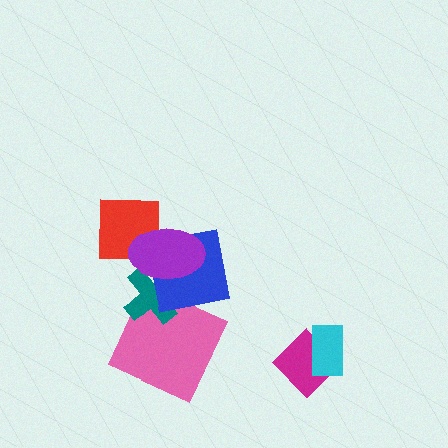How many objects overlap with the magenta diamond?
1 object overlaps with the magenta diamond.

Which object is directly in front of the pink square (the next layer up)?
The teal cross is directly in front of the pink square.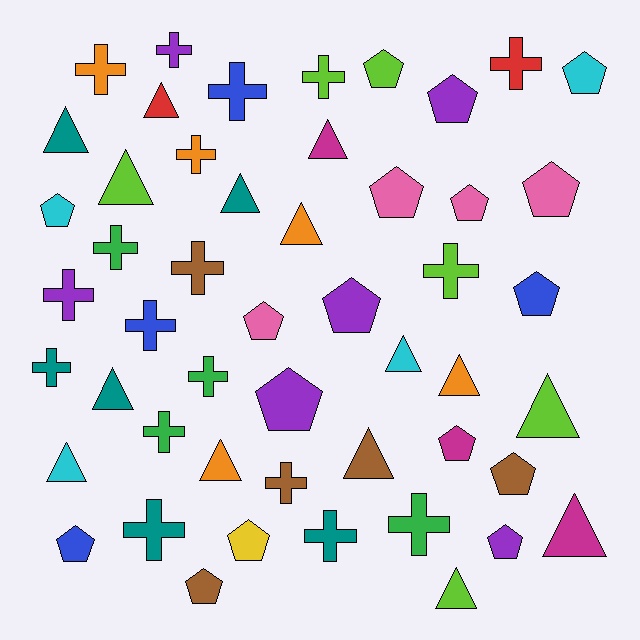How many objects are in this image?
There are 50 objects.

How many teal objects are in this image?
There are 6 teal objects.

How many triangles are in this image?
There are 15 triangles.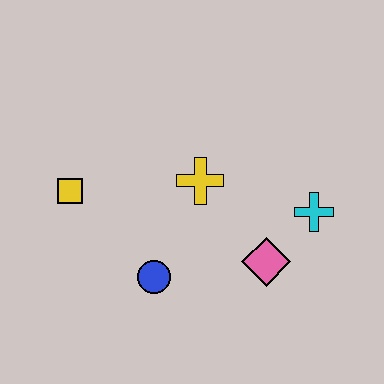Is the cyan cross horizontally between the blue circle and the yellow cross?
No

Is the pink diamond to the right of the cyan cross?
No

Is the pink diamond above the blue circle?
Yes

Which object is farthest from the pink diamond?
The yellow square is farthest from the pink diamond.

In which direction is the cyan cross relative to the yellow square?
The cyan cross is to the right of the yellow square.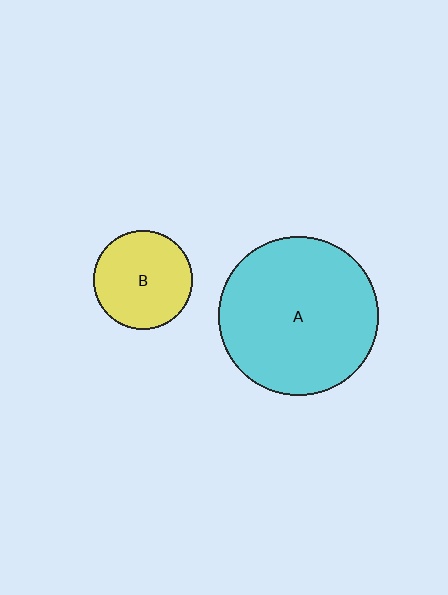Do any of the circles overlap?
No, none of the circles overlap.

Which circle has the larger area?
Circle A (cyan).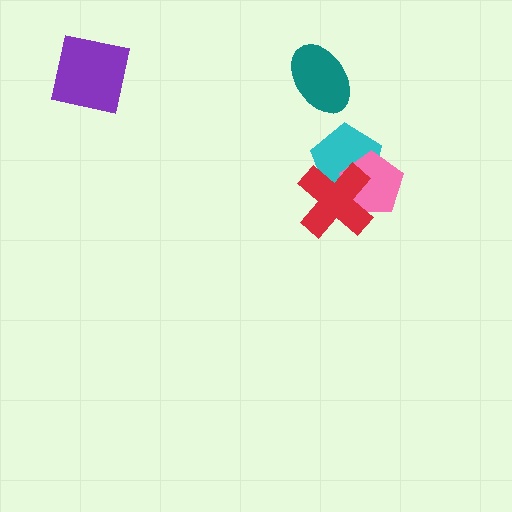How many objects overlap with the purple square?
0 objects overlap with the purple square.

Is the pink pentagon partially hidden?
Yes, it is partially covered by another shape.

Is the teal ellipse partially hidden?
No, no other shape covers it.